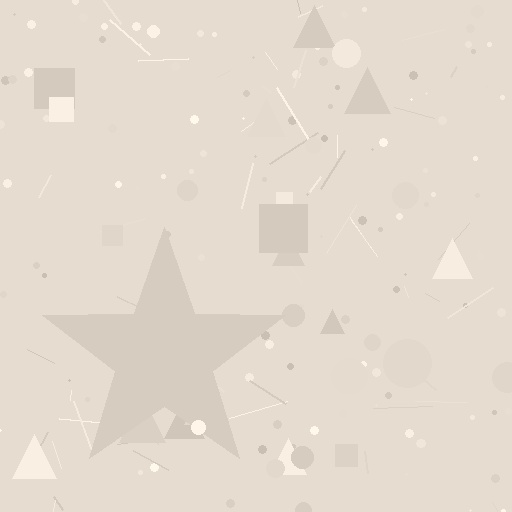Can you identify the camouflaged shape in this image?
The camouflaged shape is a star.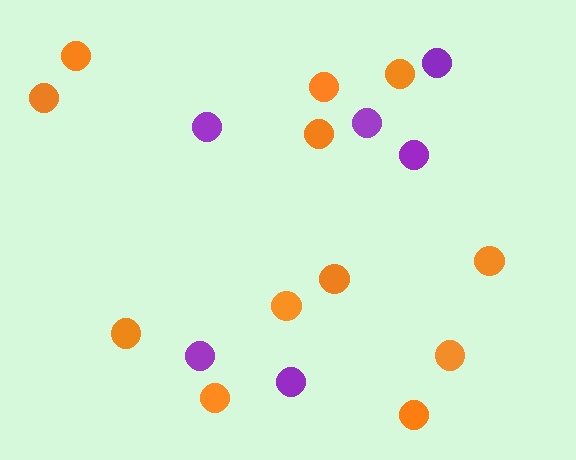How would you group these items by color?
There are 2 groups: one group of purple circles (6) and one group of orange circles (12).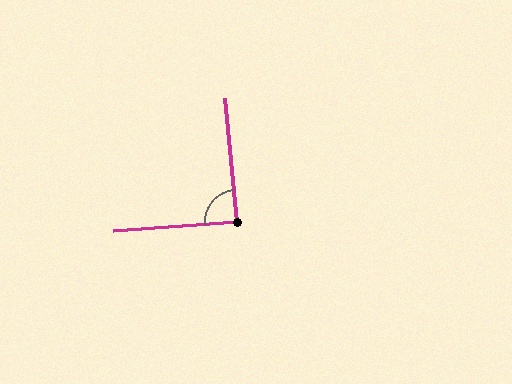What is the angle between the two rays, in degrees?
Approximately 89 degrees.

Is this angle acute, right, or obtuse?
It is approximately a right angle.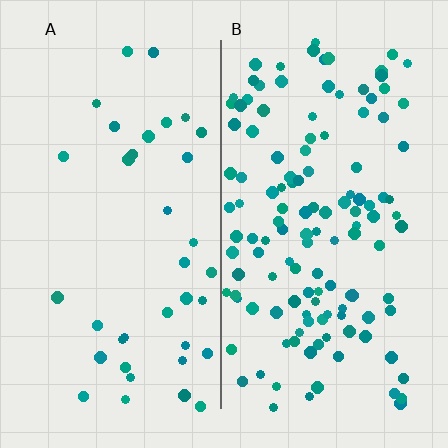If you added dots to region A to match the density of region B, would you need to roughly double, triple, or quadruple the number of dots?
Approximately quadruple.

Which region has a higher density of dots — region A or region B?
B (the right).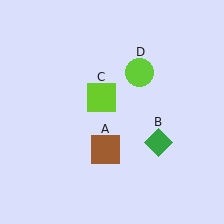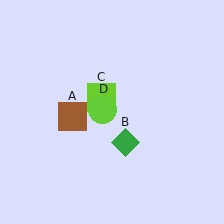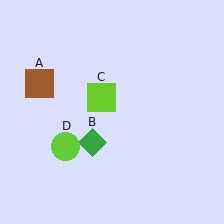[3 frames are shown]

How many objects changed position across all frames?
3 objects changed position: brown square (object A), green diamond (object B), lime circle (object D).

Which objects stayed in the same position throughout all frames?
Lime square (object C) remained stationary.